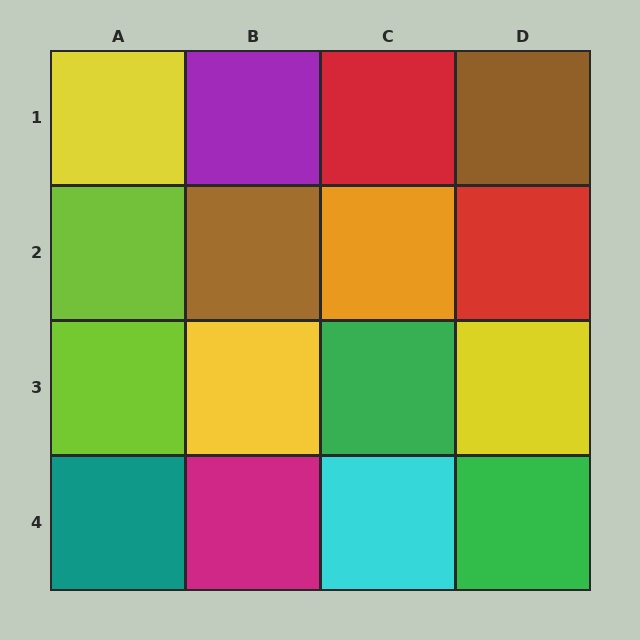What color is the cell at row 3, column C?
Green.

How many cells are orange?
1 cell is orange.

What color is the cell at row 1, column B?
Purple.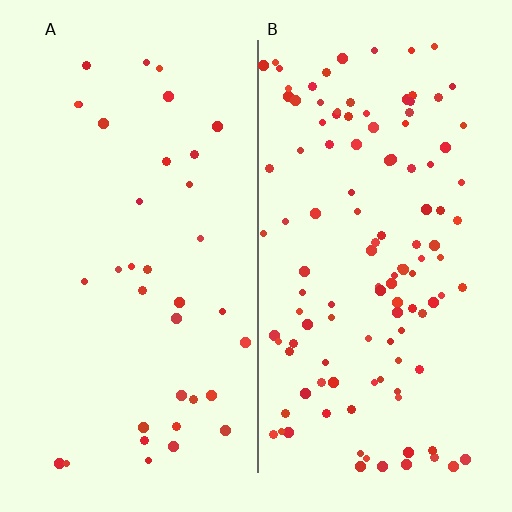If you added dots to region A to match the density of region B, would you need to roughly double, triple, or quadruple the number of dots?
Approximately triple.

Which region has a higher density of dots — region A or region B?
B (the right).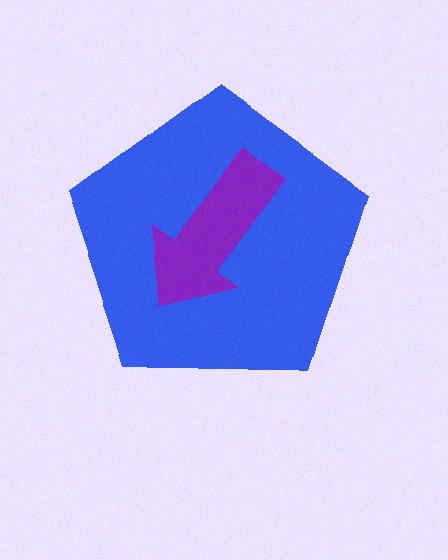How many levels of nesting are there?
2.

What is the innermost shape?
The purple arrow.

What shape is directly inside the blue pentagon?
The purple arrow.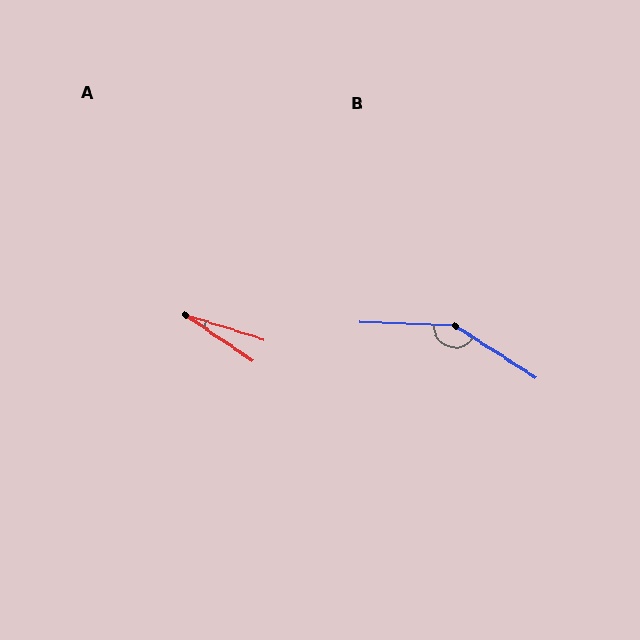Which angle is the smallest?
A, at approximately 17 degrees.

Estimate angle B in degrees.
Approximately 150 degrees.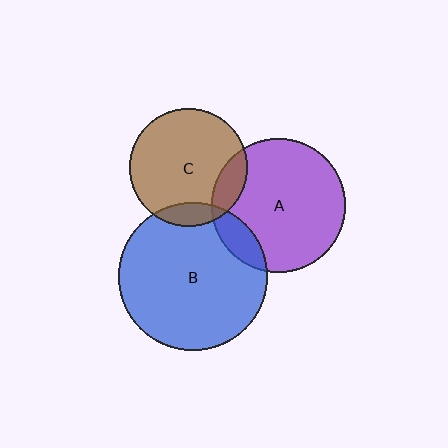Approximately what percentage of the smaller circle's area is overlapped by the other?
Approximately 15%.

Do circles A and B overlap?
Yes.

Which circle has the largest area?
Circle B (blue).